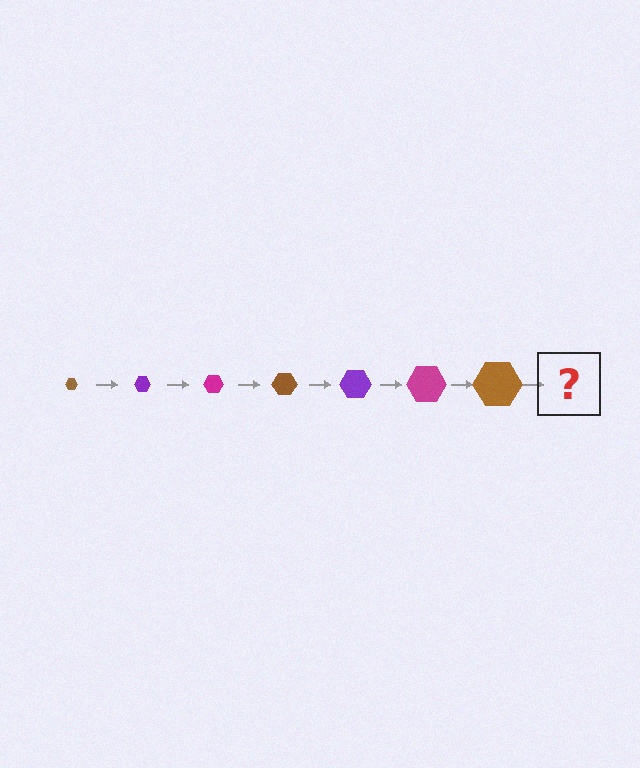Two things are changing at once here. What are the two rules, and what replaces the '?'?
The two rules are that the hexagon grows larger each step and the color cycles through brown, purple, and magenta. The '?' should be a purple hexagon, larger than the previous one.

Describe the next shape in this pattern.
It should be a purple hexagon, larger than the previous one.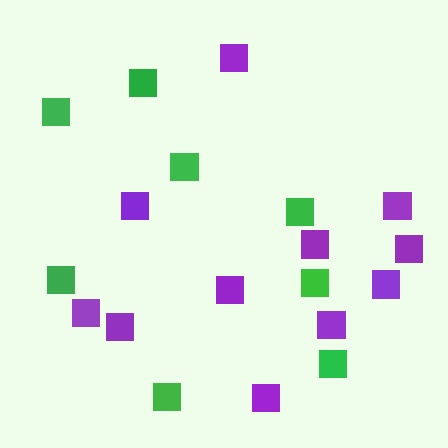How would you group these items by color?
There are 2 groups: one group of green squares (8) and one group of purple squares (11).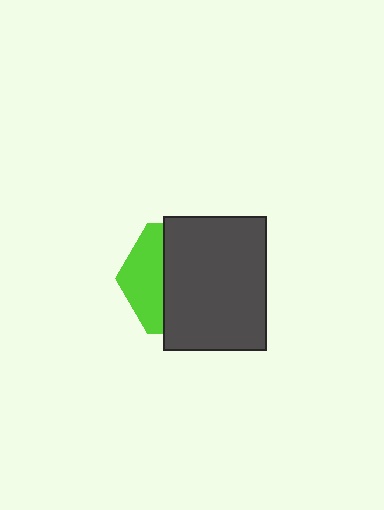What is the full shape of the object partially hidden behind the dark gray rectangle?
The partially hidden object is a lime hexagon.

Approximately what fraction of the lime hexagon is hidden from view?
Roughly 66% of the lime hexagon is hidden behind the dark gray rectangle.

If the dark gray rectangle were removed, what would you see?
You would see the complete lime hexagon.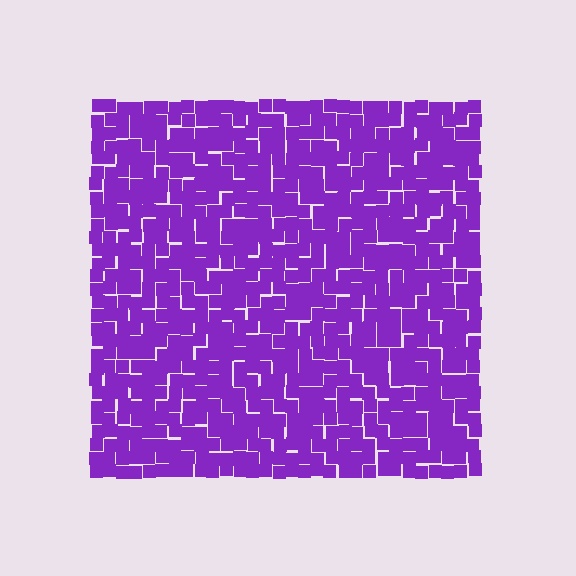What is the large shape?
The large shape is a square.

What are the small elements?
The small elements are squares.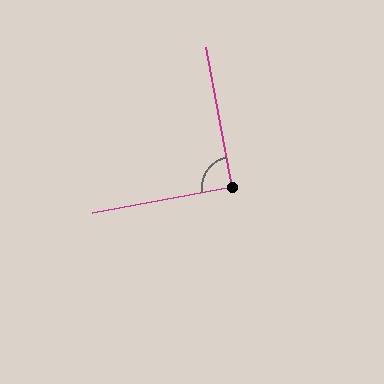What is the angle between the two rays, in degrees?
Approximately 90 degrees.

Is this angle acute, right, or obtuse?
It is approximately a right angle.